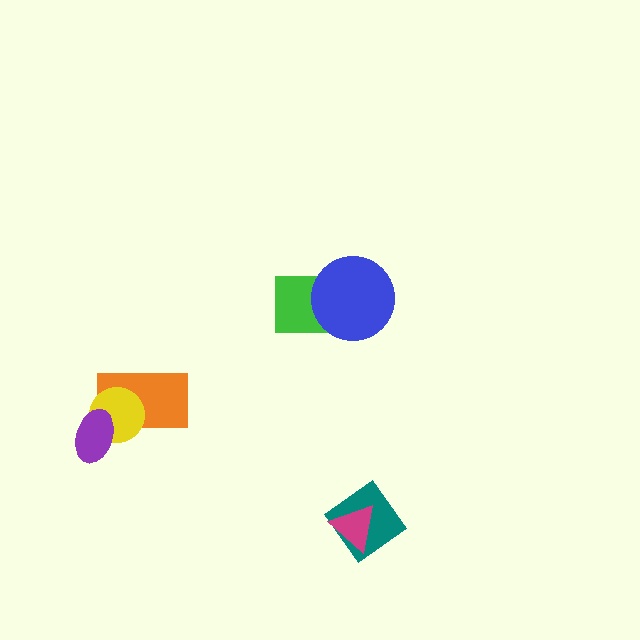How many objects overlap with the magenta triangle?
1 object overlaps with the magenta triangle.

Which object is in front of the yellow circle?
The purple ellipse is in front of the yellow circle.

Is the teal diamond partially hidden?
Yes, it is partially covered by another shape.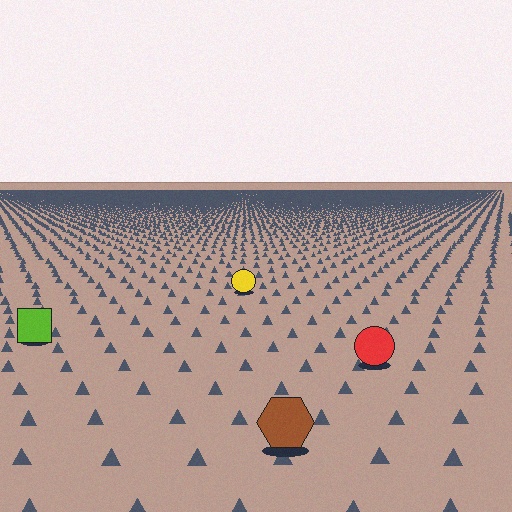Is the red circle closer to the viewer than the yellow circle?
Yes. The red circle is closer — you can tell from the texture gradient: the ground texture is coarser near it.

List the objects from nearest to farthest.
From nearest to farthest: the brown hexagon, the red circle, the lime square, the yellow circle.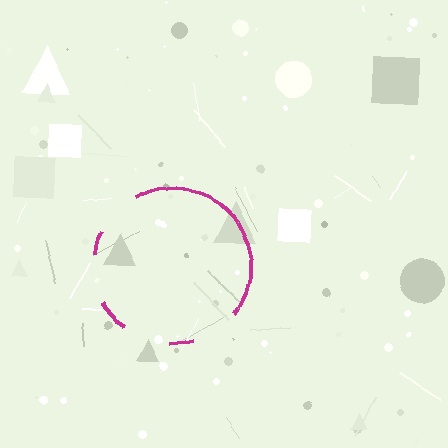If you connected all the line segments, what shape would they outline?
They would outline a circle.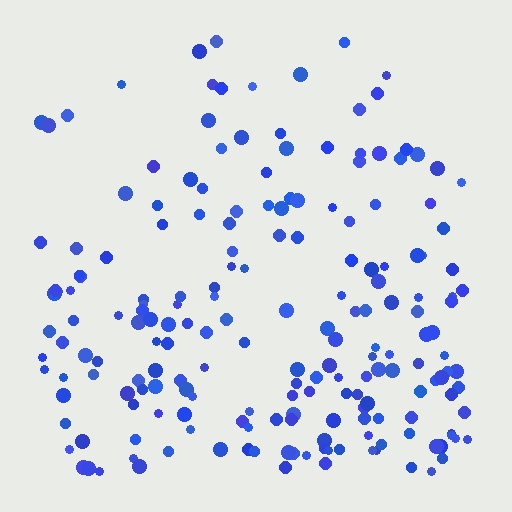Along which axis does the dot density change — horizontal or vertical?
Vertical.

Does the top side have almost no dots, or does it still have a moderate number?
Still a moderate number, just noticeably fewer than the bottom.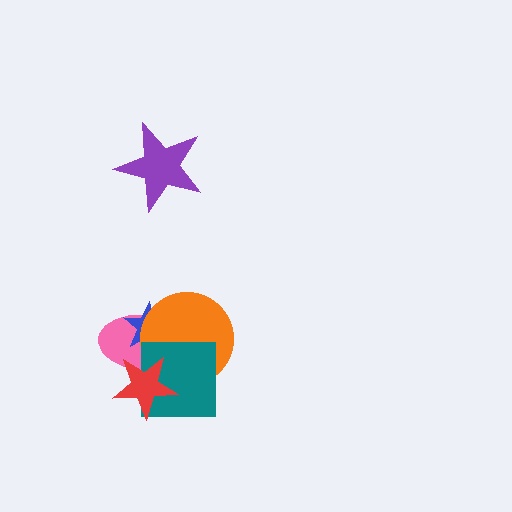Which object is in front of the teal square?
The red star is in front of the teal square.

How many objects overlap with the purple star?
0 objects overlap with the purple star.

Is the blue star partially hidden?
Yes, it is partially covered by another shape.